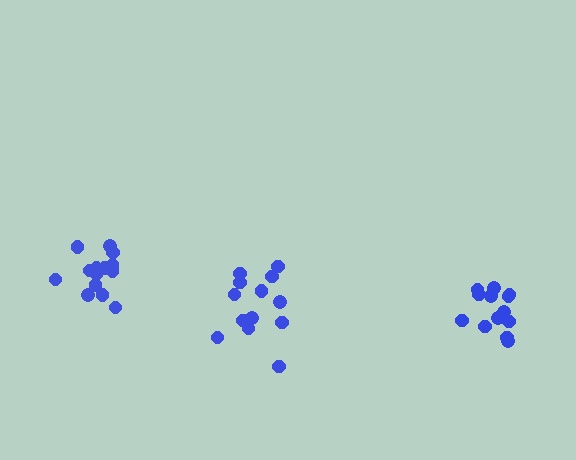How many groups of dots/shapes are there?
There are 3 groups.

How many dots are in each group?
Group 1: 14 dots, Group 2: 13 dots, Group 3: 13 dots (40 total).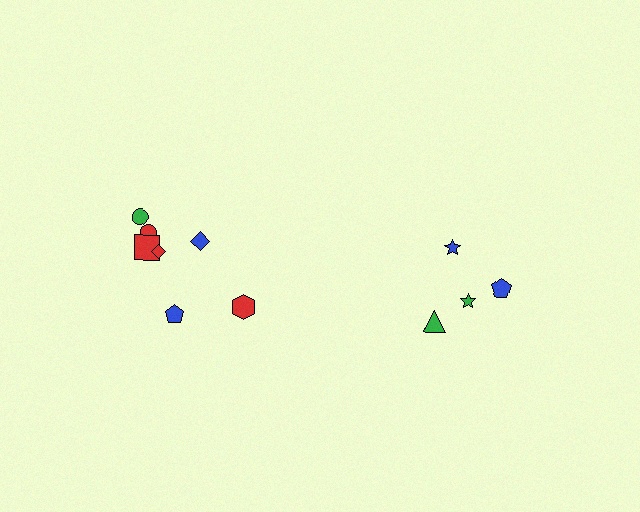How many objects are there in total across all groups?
There are 11 objects.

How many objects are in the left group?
There are 7 objects.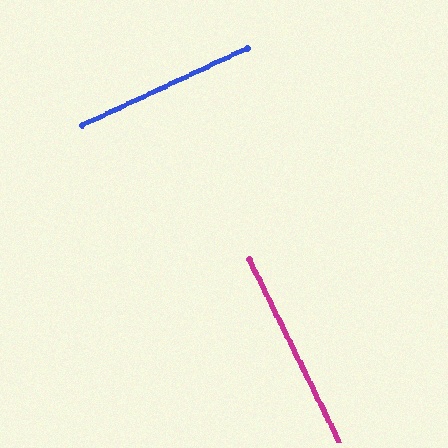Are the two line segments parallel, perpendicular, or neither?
Perpendicular — they meet at approximately 89°.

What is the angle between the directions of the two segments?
Approximately 89 degrees.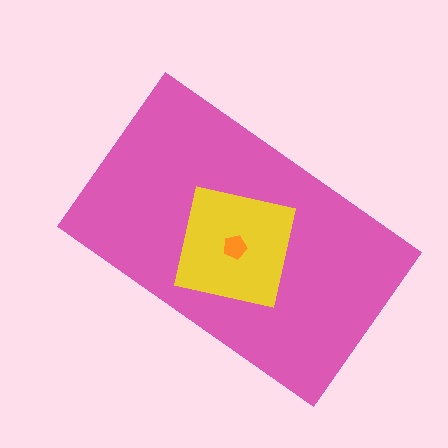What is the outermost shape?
The pink rectangle.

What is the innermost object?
The orange pentagon.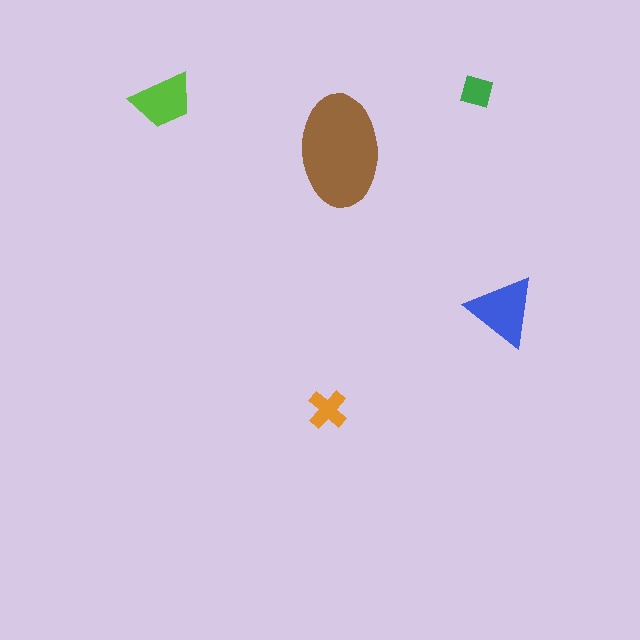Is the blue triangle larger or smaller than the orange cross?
Larger.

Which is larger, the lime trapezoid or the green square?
The lime trapezoid.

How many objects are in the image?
There are 5 objects in the image.